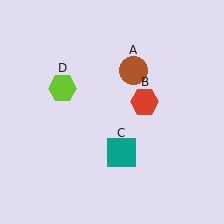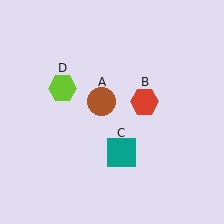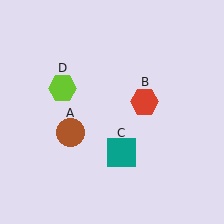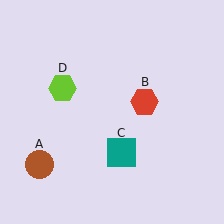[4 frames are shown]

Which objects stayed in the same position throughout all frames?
Red hexagon (object B) and teal square (object C) and lime hexagon (object D) remained stationary.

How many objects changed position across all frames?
1 object changed position: brown circle (object A).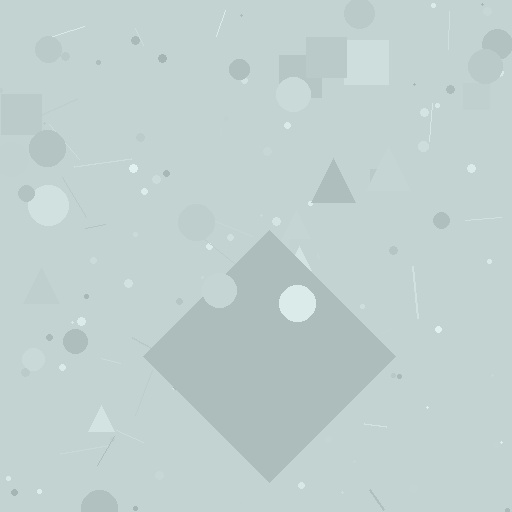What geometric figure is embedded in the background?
A diamond is embedded in the background.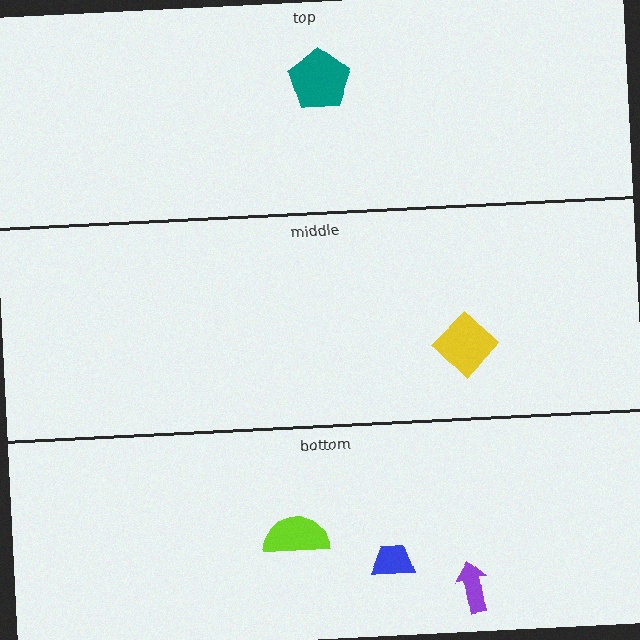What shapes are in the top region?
The teal pentagon.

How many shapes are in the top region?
1.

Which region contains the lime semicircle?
The bottom region.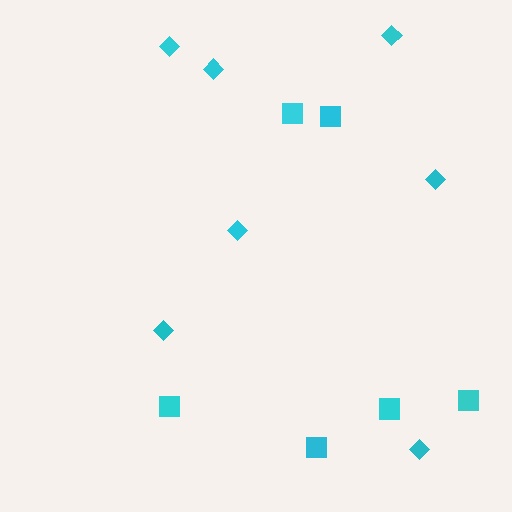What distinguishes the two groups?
There are 2 groups: one group of diamonds (7) and one group of squares (6).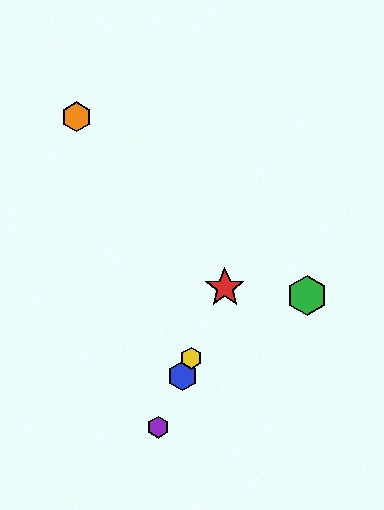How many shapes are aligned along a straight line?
4 shapes (the red star, the blue hexagon, the yellow hexagon, the purple hexagon) are aligned along a straight line.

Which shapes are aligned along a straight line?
The red star, the blue hexagon, the yellow hexagon, the purple hexagon are aligned along a straight line.